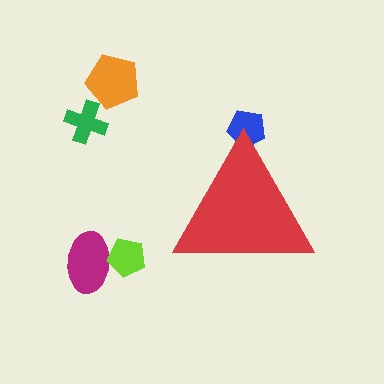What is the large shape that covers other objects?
A red triangle.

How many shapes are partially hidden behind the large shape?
1 shape is partially hidden.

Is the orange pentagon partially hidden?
No, the orange pentagon is fully visible.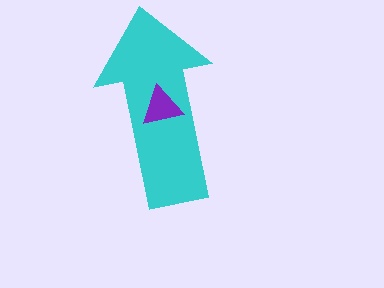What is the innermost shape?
The purple triangle.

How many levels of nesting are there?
2.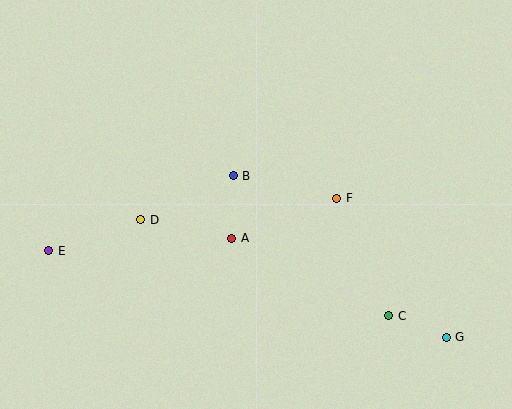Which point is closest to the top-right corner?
Point F is closest to the top-right corner.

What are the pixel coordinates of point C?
Point C is at (389, 316).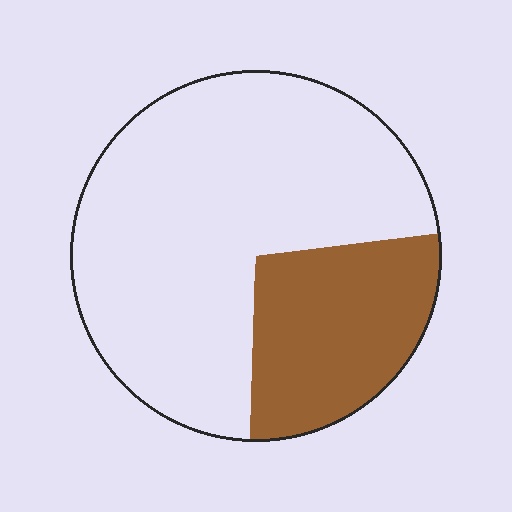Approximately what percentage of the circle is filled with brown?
Approximately 30%.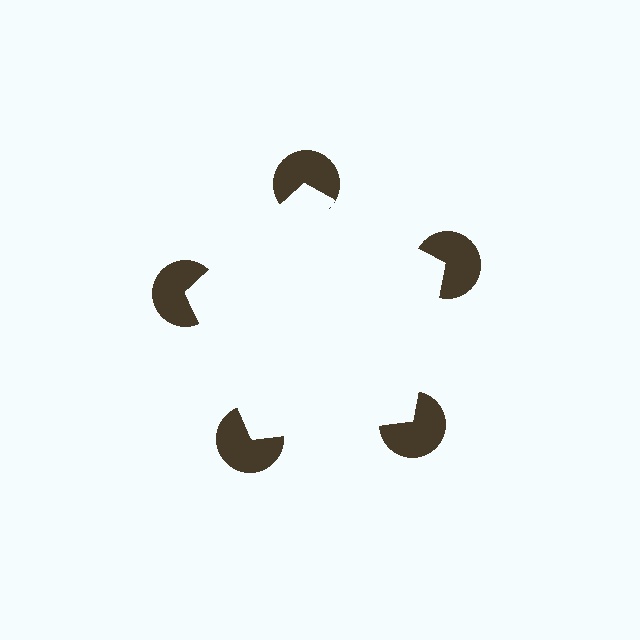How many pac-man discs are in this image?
There are 5 — one at each vertex of the illusory pentagon.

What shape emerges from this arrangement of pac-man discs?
An illusory pentagon — its edges are inferred from the aligned wedge cuts in the pac-man discs, not physically drawn.